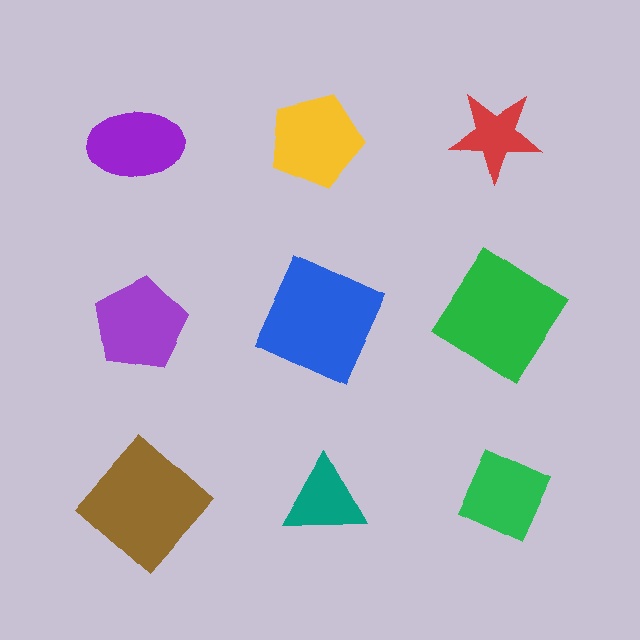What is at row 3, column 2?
A teal triangle.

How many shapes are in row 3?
3 shapes.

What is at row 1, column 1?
A purple ellipse.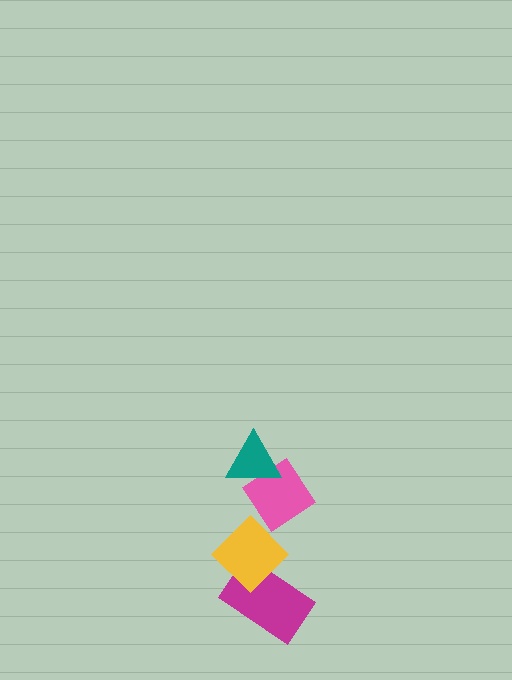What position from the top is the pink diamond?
The pink diamond is 2nd from the top.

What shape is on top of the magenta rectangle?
The yellow diamond is on top of the magenta rectangle.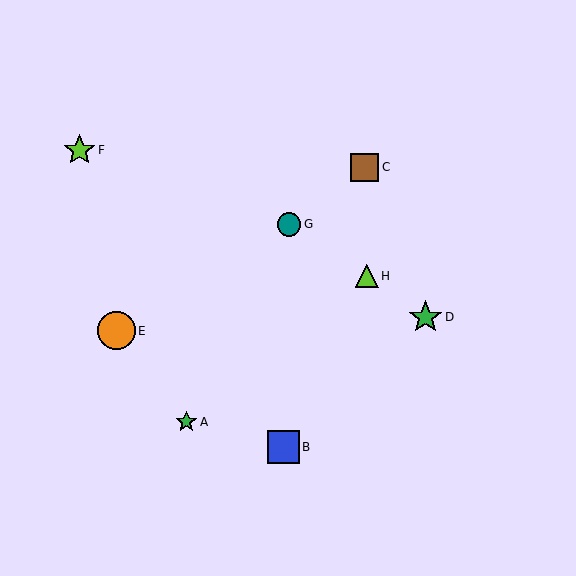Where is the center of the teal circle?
The center of the teal circle is at (289, 224).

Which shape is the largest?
The orange circle (labeled E) is the largest.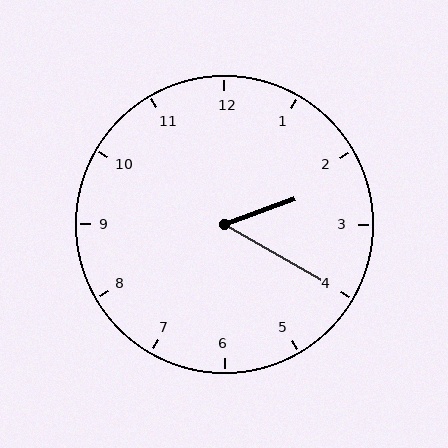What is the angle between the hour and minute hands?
Approximately 50 degrees.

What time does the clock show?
2:20.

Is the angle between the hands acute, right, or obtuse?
It is acute.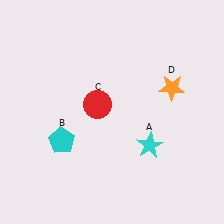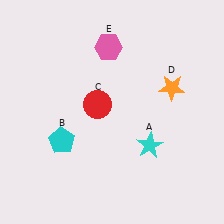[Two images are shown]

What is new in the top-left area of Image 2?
A pink hexagon (E) was added in the top-left area of Image 2.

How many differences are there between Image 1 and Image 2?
There is 1 difference between the two images.